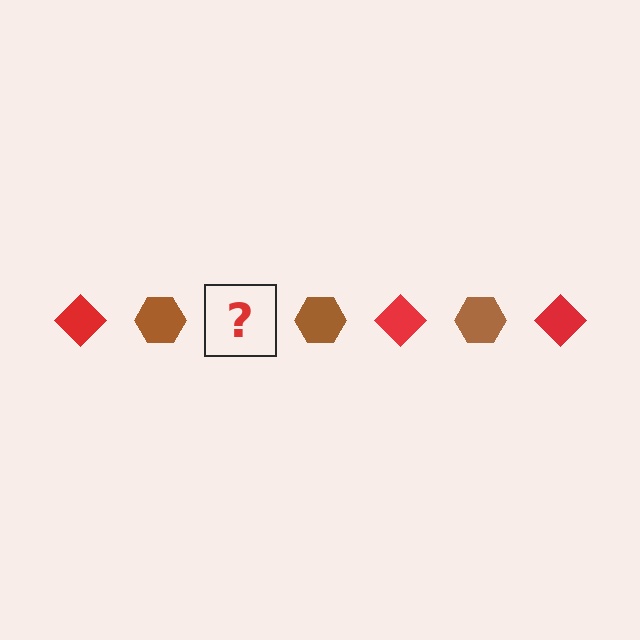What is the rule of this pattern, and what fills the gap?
The rule is that the pattern alternates between red diamond and brown hexagon. The gap should be filled with a red diamond.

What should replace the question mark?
The question mark should be replaced with a red diamond.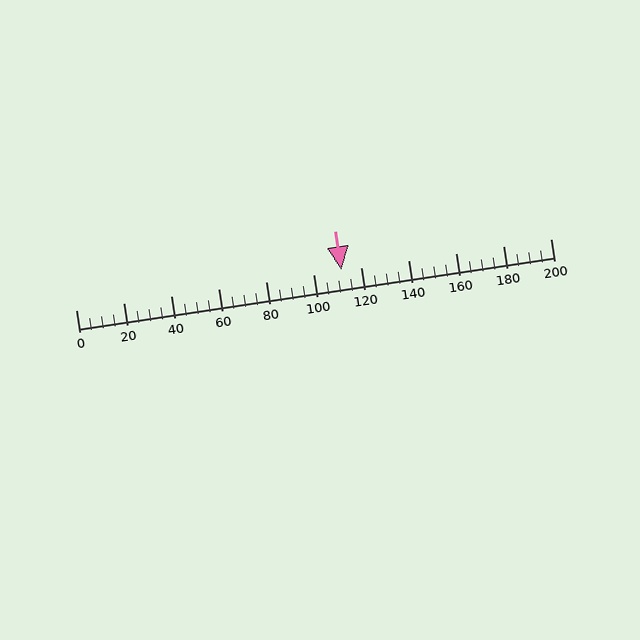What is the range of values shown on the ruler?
The ruler shows values from 0 to 200.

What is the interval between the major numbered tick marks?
The major tick marks are spaced 20 units apart.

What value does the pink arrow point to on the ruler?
The pink arrow points to approximately 112.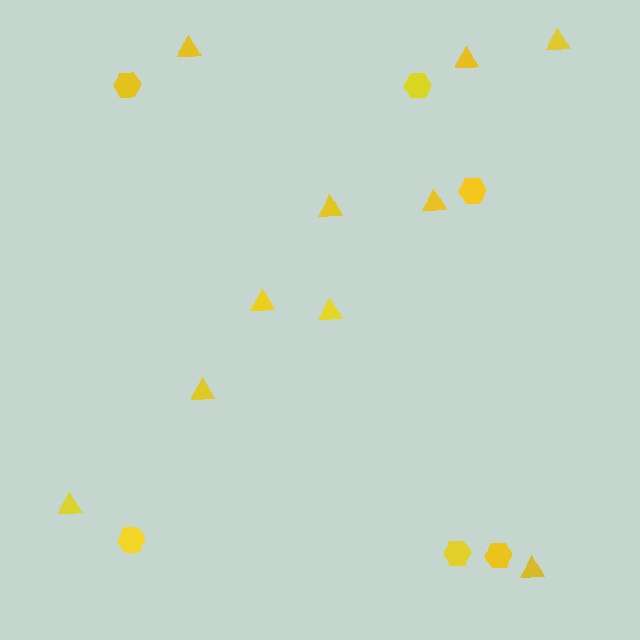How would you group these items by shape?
There are 2 groups: one group of triangles (10) and one group of hexagons (6).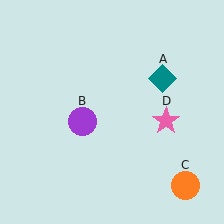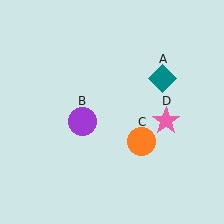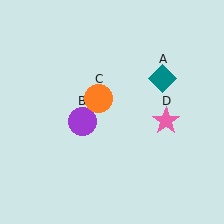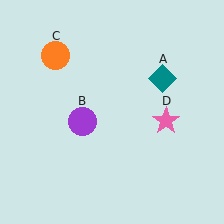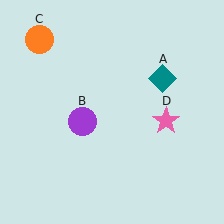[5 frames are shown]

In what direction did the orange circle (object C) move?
The orange circle (object C) moved up and to the left.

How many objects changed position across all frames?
1 object changed position: orange circle (object C).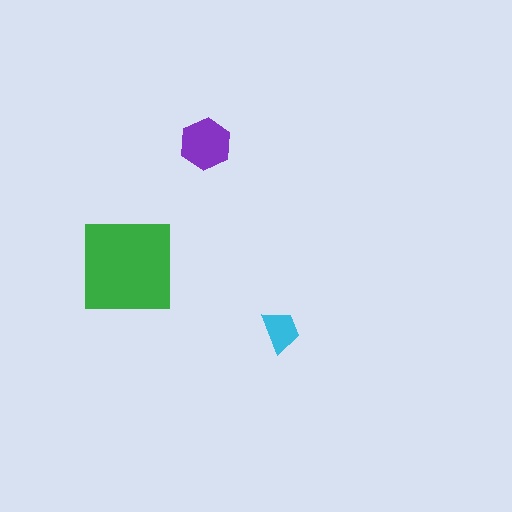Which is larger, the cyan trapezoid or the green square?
The green square.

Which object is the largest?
The green square.